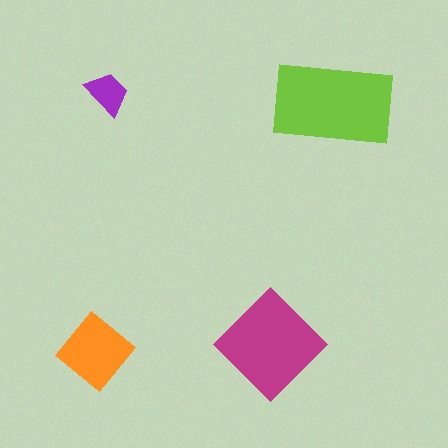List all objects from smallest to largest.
The purple trapezoid, the orange diamond, the magenta diamond, the lime rectangle.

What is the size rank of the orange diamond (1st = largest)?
3rd.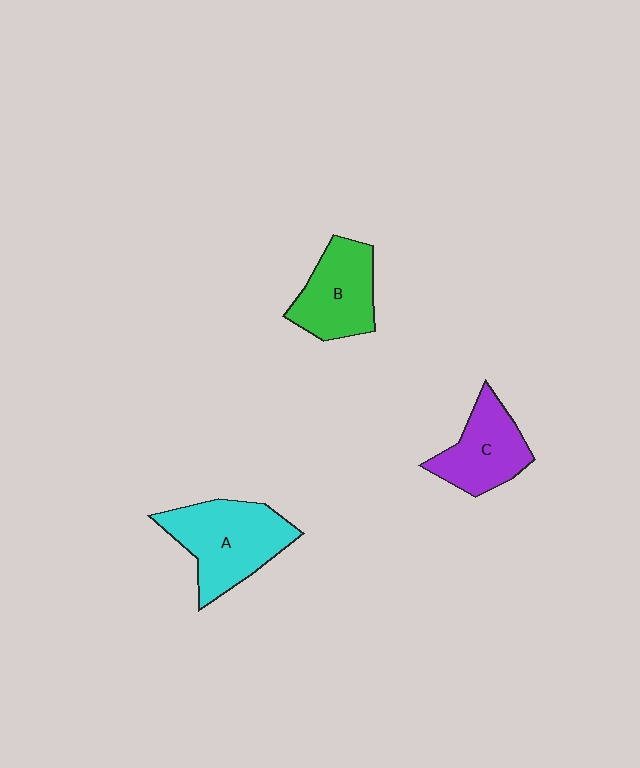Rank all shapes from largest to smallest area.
From largest to smallest: A (cyan), B (green), C (purple).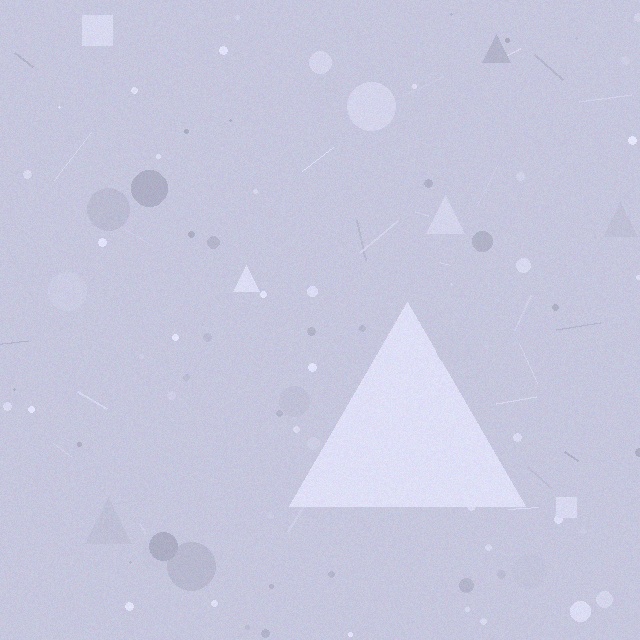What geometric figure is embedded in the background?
A triangle is embedded in the background.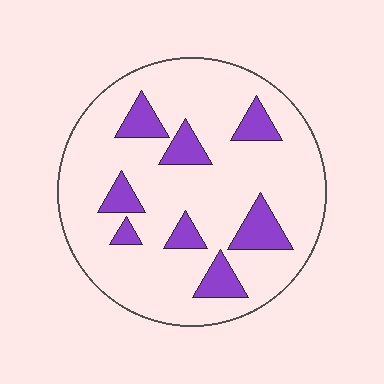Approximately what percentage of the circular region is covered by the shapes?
Approximately 15%.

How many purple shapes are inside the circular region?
8.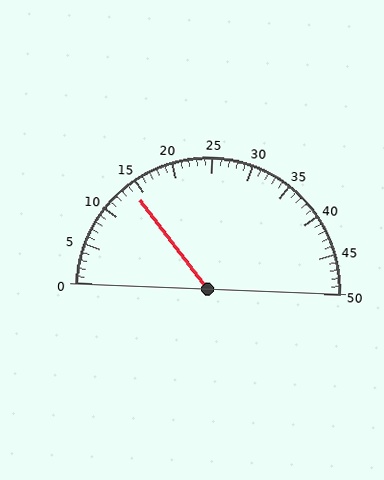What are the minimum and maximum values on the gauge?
The gauge ranges from 0 to 50.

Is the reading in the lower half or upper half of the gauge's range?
The reading is in the lower half of the range (0 to 50).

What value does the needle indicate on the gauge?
The needle indicates approximately 14.